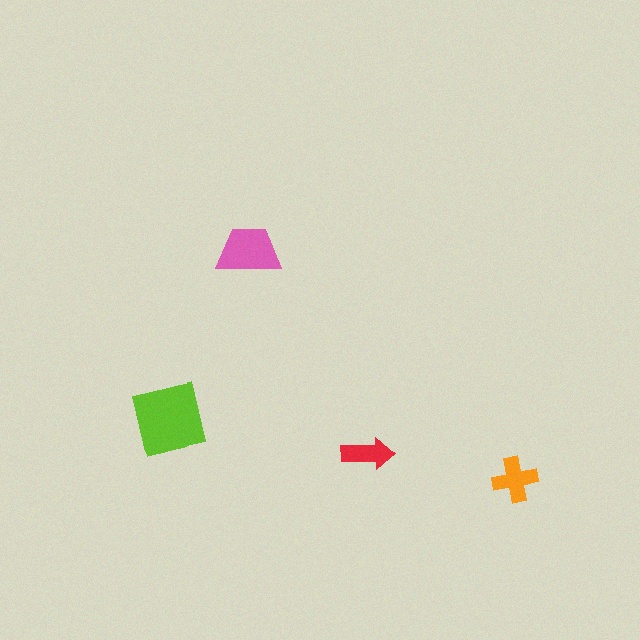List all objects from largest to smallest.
The lime square, the pink trapezoid, the orange cross, the red arrow.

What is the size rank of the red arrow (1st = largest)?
4th.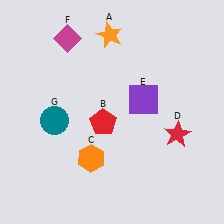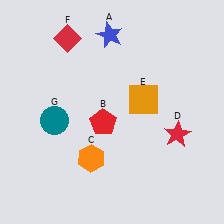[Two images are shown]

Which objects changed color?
A changed from orange to blue. E changed from purple to orange. F changed from magenta to red.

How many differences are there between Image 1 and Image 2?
There are 3 differences between the two images.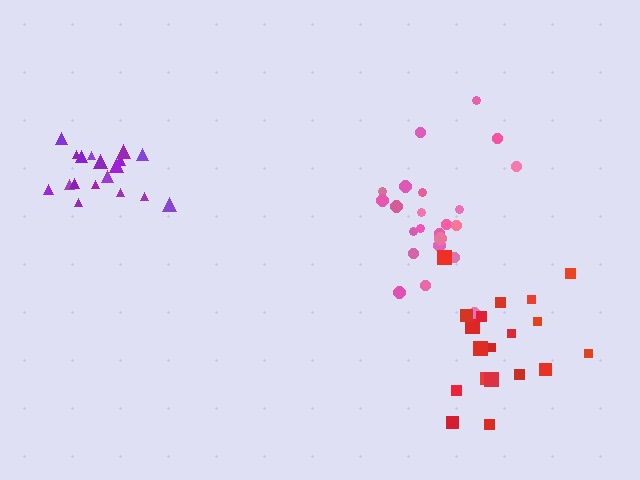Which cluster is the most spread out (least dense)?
Red.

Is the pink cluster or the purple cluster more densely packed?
Purple.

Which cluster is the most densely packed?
Purple.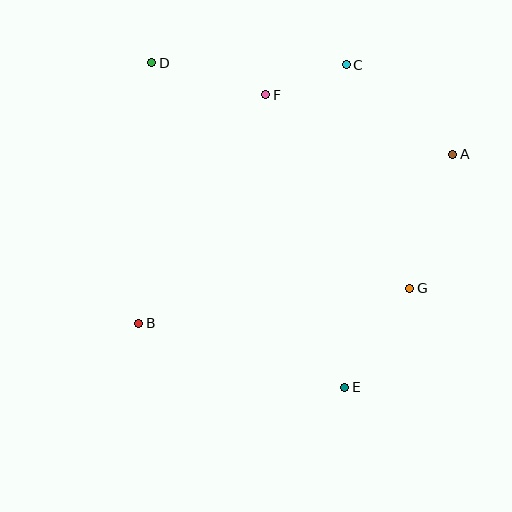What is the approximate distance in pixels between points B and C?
The distance between B and C is approximately 331 pixels.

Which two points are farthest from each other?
Points D and E are farthest from each other.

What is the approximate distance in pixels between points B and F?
The distance between B and F is approximately 261 pixels.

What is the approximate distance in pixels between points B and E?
The distance between B and E is approximately 215 pixels.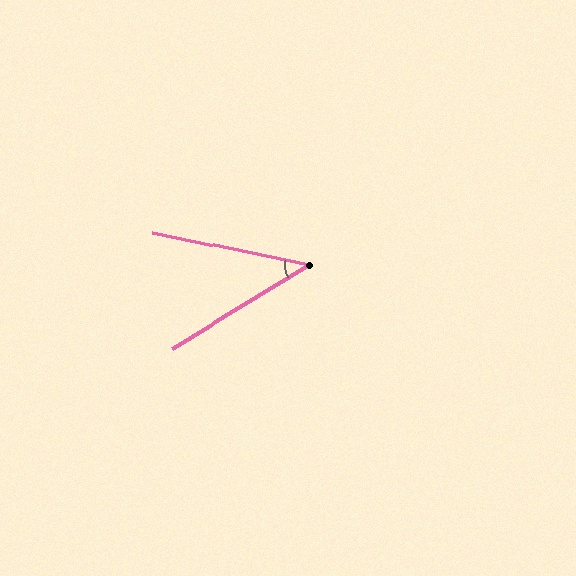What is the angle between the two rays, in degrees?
Approximately 43 degrees.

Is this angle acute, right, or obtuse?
It is acute.